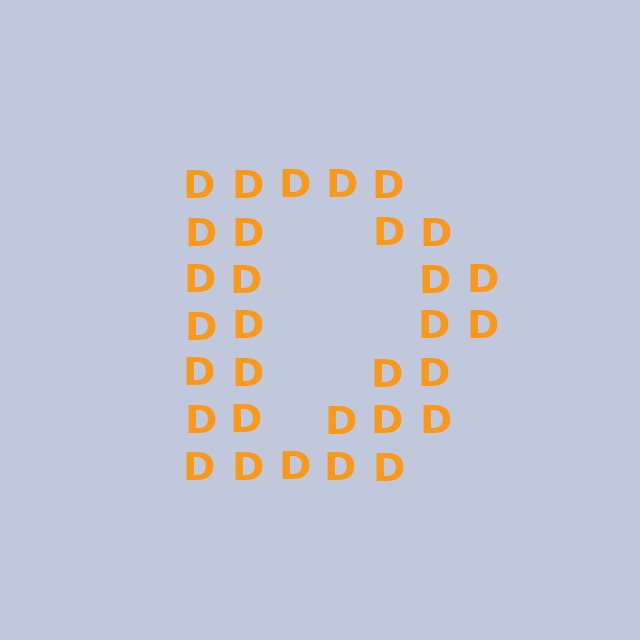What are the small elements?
The small elements are letter D's.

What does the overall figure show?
The overall figure shows the letter D.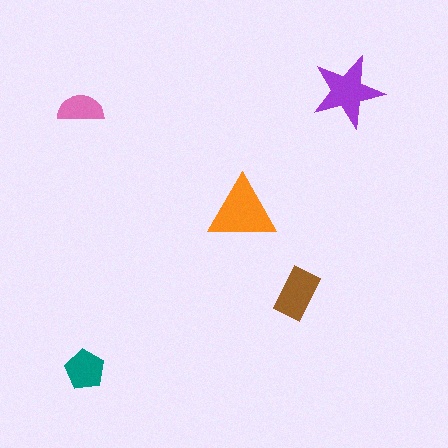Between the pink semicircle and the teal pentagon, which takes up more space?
The teal pentagon.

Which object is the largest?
The orange triangle.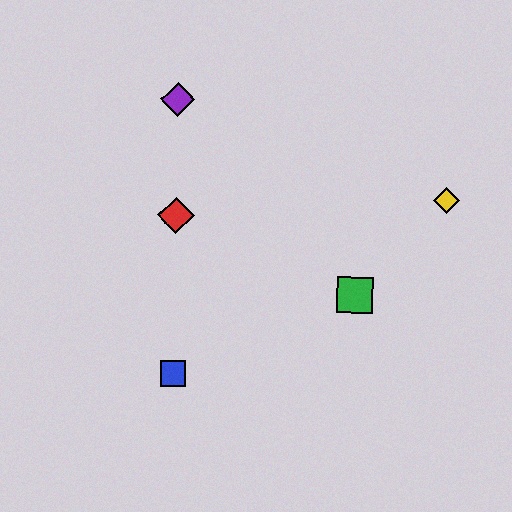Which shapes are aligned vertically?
The red diamond, the blue square, the purple diamond are aligned vertically.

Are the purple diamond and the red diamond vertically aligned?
Yes, both are at x≈178.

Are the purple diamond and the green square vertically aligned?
No, the purple diamond is at x≈178 and the green square is at x≈355.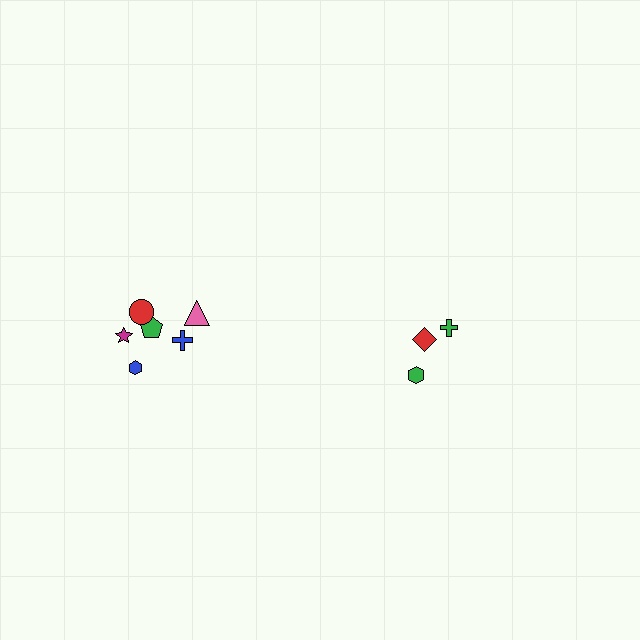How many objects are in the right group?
There are 3 objects.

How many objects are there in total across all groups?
There are 9 objects.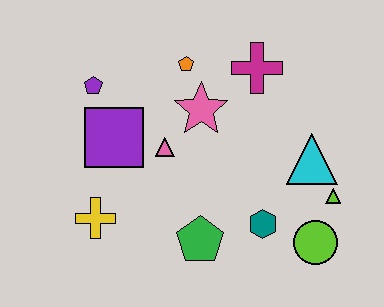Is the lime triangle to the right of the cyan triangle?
Yes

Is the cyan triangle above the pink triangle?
No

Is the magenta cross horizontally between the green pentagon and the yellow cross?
No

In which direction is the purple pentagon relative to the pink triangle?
The purple pentagon is to the left of the pink triangle.